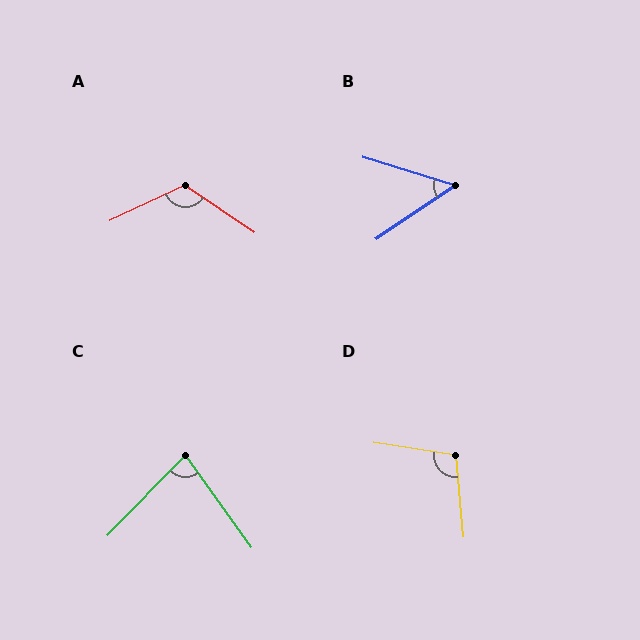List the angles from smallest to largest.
B (51°), C (80°), D (104°), A (121°).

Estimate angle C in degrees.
Approximately 80 degrees.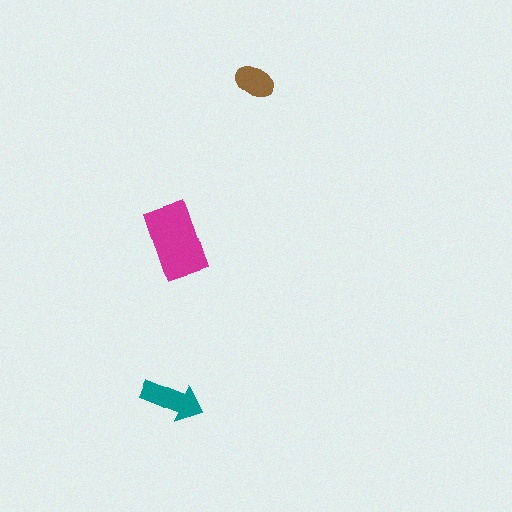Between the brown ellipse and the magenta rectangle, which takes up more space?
The magenta rectangle.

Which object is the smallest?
The brown ellipse.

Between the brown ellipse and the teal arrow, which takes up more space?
The teal arrow.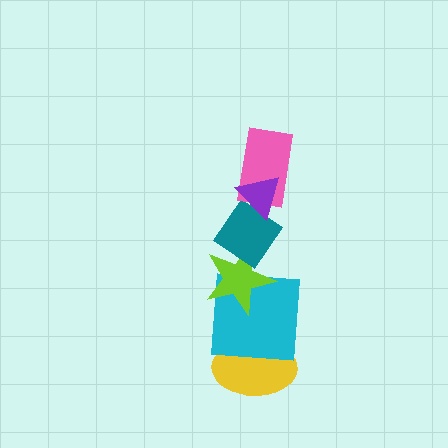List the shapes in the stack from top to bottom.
From top to bottom: the purple triangle, the pink rectangle, the teal diamond, the lime star, the cyan square, the yellow ellipse.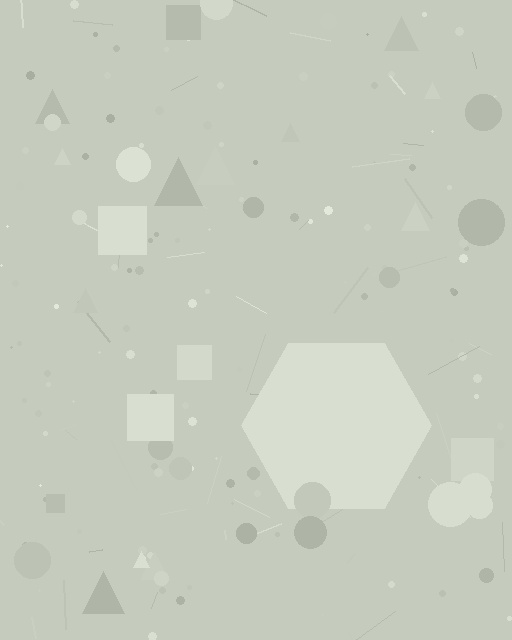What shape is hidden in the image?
A hexagon is hidden in the image.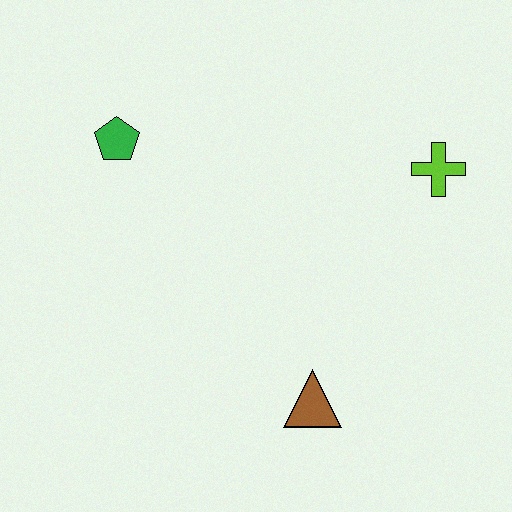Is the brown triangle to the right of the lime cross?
No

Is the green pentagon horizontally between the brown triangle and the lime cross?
No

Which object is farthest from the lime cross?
The green pentagon is farthest from the lime cross.